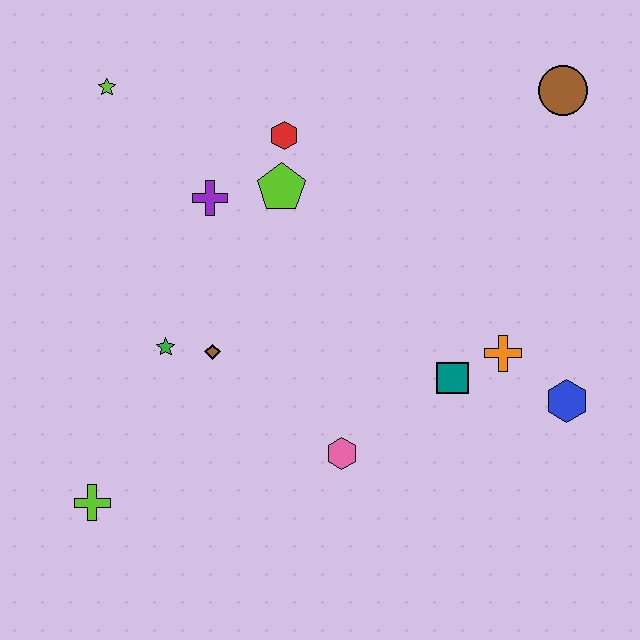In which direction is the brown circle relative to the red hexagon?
The brown circle is to the right of the red hexagon.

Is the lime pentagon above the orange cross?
Yes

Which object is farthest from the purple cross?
The blue hexagon is farthest from the purple cross.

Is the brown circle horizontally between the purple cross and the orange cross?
No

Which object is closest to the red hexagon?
The lime pentagon is closest to the red hexagon.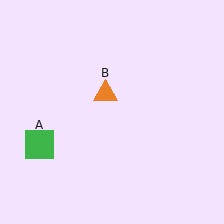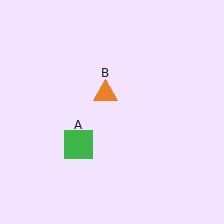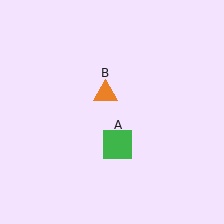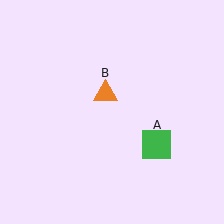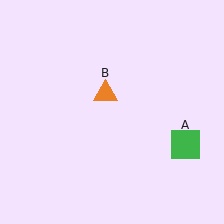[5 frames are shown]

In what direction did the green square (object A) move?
The green square (object A) moved right.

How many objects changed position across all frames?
1 object changed position: green square (object A).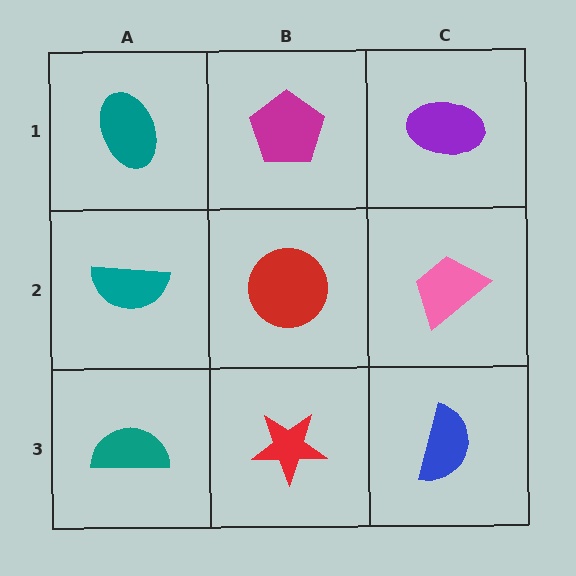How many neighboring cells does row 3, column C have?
2.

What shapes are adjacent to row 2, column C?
A purple ellipse (row 1, column C), a blue semicircle (row 3, column C), a red circle (row 2, column B).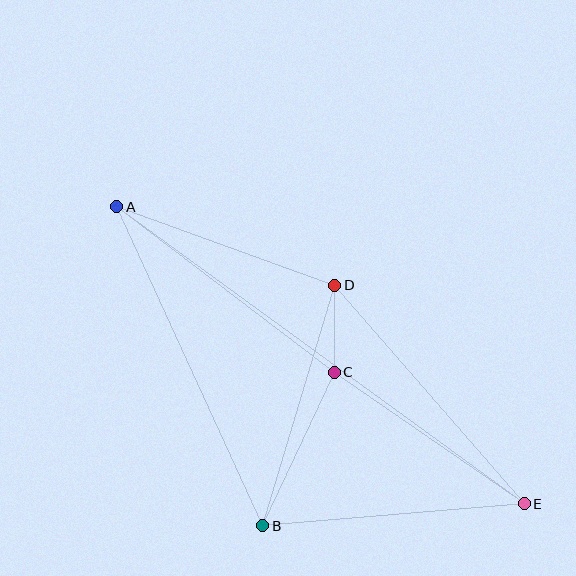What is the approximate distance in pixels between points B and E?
The distance between B and E is approximately 262 pixels.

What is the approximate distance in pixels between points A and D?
The distance between A and D is approximately 232 pixels.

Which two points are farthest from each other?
Points A and E are farthest from each other.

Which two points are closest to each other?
Points C and D are closest to each other.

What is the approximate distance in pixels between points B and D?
The distance between B and D is approximately 251 pixels.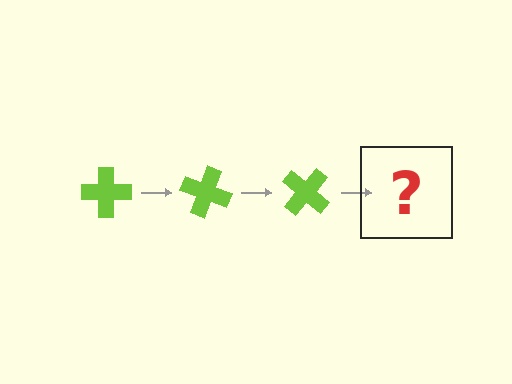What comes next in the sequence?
The next element should be a lime cross rotated 60 degrees.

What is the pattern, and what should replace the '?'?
The pattern is that the cross rotates 20 degrees each step. The '?' should be a lime cross rotated 60 degrees.